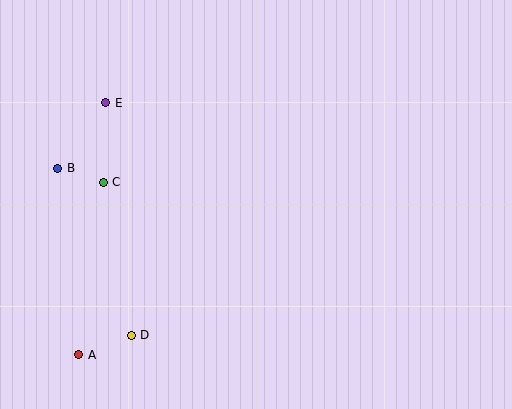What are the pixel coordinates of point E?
Point E is at (106, 103).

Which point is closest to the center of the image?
Point C at (103, 182) is closest to the center.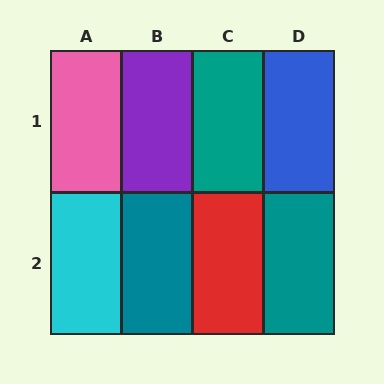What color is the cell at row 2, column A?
Cyan.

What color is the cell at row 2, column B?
Teal.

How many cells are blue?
1 cell is blue.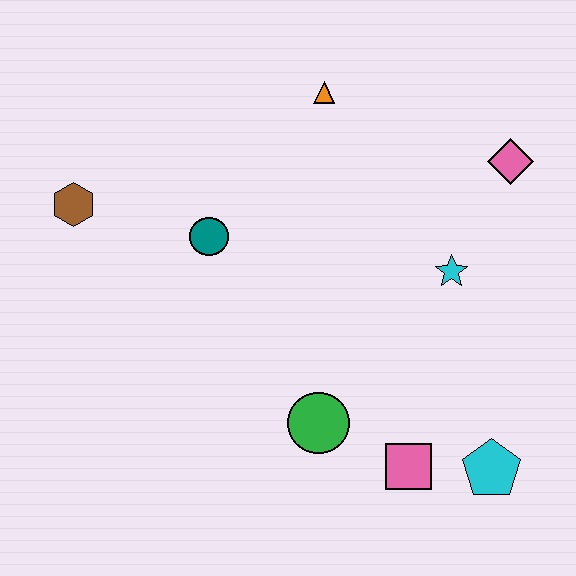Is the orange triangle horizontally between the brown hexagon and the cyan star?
Yes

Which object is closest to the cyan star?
The pink diamond is closest to the cyan star.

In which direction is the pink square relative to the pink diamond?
The pink square is below the pink diamond.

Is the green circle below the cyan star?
Yes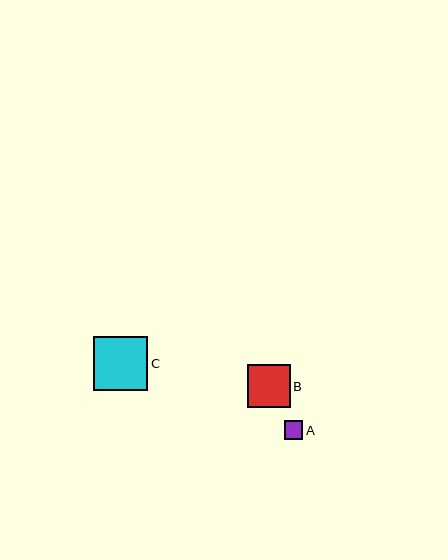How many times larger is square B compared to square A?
Square B is approximately 2.3 times the size of square A.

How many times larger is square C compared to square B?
Square C is approximately 1.3 times the size of square B.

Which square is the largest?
Square C is the largest with a size of approximately 54 pixels.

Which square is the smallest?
Square A is the smallest with a size of approximately 19 pixels.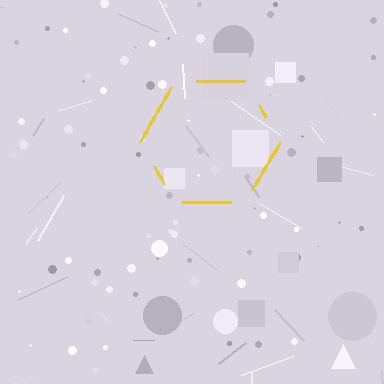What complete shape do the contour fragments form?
The contour fragments form a hexagon.